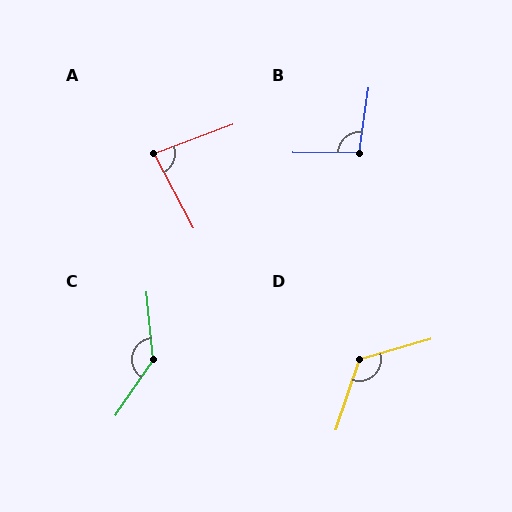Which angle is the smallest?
A, at approximately 82 degrees.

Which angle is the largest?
C, at approximately 140 degrees.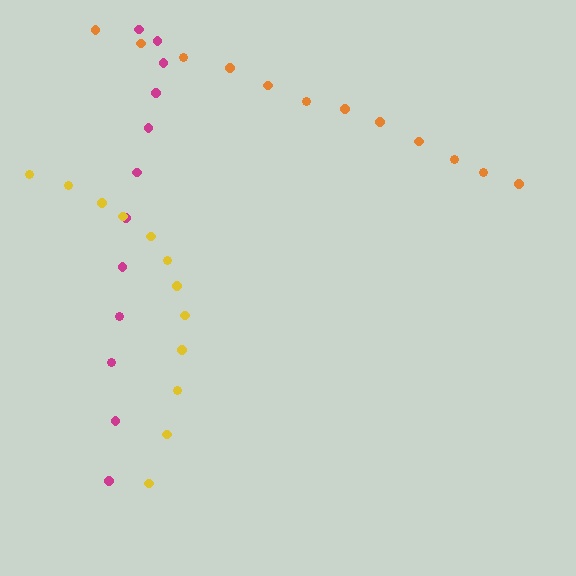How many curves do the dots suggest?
There are 3 distinct paths.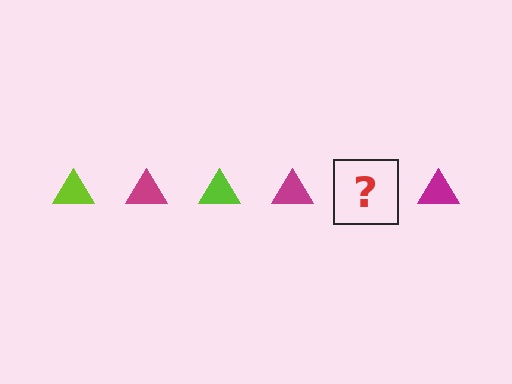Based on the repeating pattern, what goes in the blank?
The blank should be a lime triangle.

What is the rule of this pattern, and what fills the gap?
The rule is that the pattern cycles through lime, magenta triangles. The gap should be filled with a lime triangle.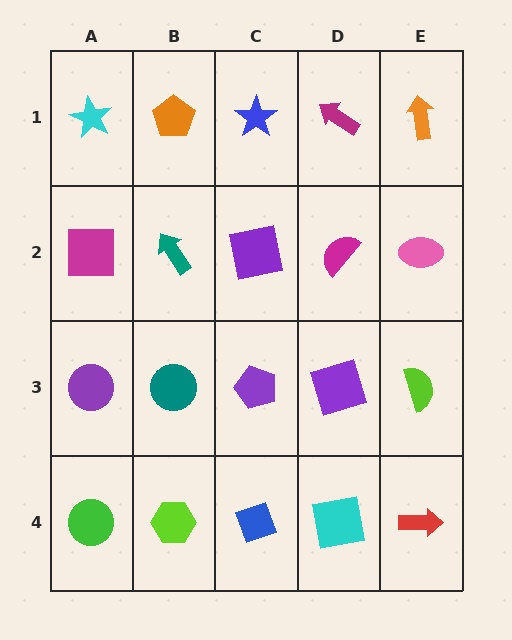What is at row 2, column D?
A magenta semicircle.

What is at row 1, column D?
A magenta arrow.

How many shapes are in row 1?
5 shapes.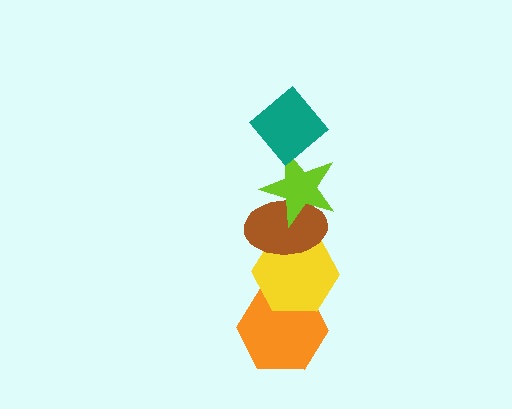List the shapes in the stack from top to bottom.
From top to bottom: the teal diamond, the lime star, the brown ellipse, the yellow hexagon, the orange hexagon.